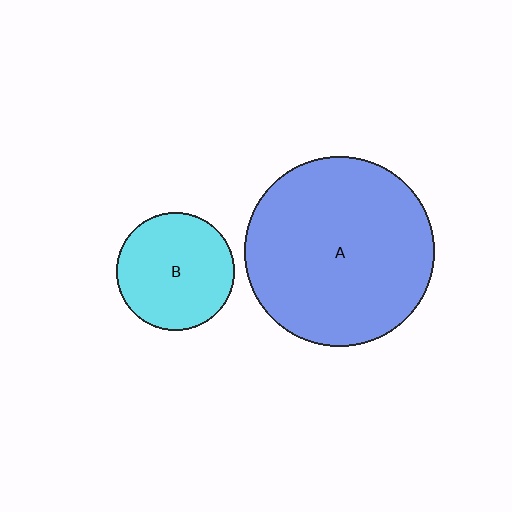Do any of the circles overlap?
No, none of the circles overlap.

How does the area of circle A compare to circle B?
Approximately 2.6 times.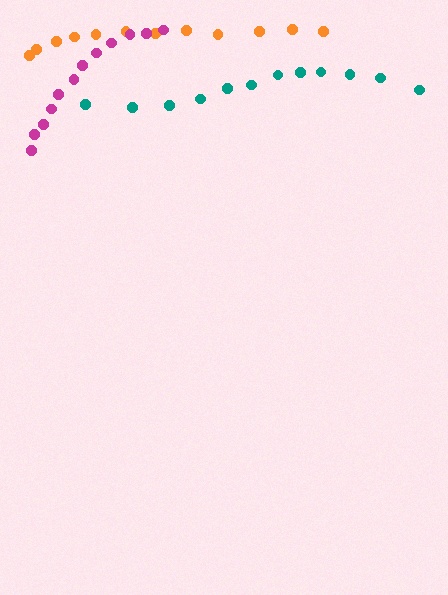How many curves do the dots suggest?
There are 3 distinct paths.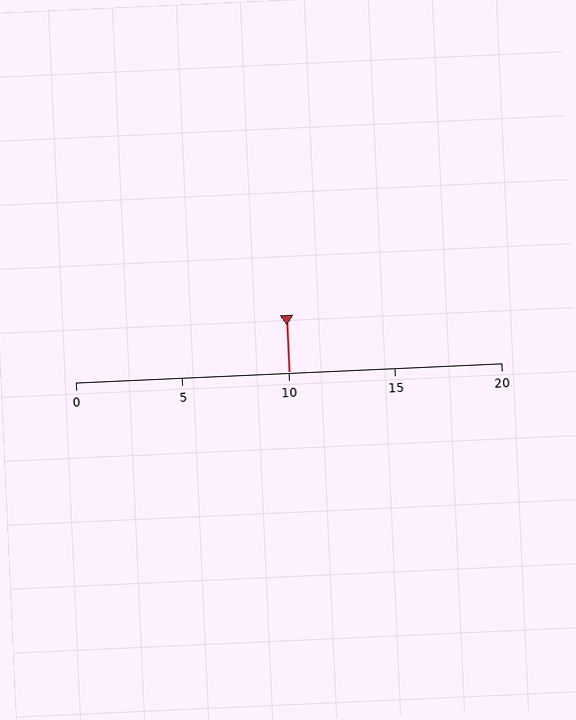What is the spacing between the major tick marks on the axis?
The major ticks are spaced 5 apart.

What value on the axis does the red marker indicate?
The marker indicates approximately 10.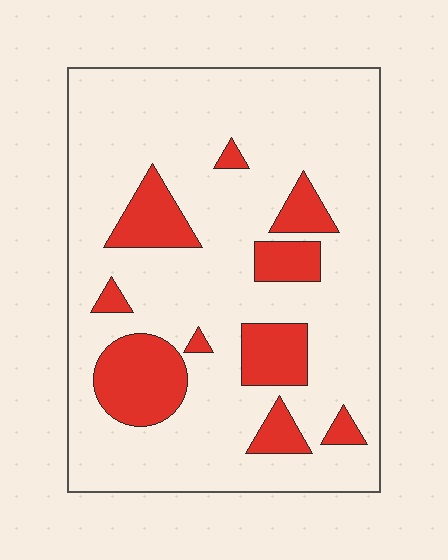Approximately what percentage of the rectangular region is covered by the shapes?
Approximately 20%.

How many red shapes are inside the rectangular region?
10.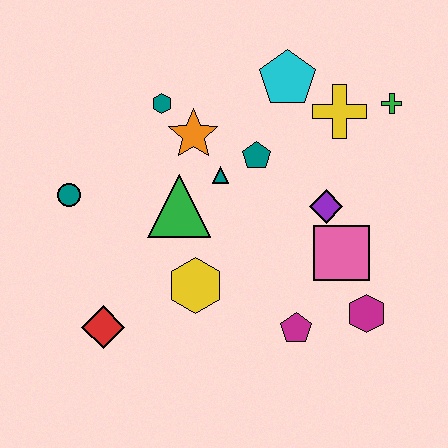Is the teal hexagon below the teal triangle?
No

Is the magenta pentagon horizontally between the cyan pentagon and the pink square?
Yes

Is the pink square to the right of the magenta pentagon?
Yes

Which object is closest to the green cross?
The yellow cross is closest to the green cross.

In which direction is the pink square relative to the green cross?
The pink square is below the green cross.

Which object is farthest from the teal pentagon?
The red diamond is farthest from the teal pentagon.